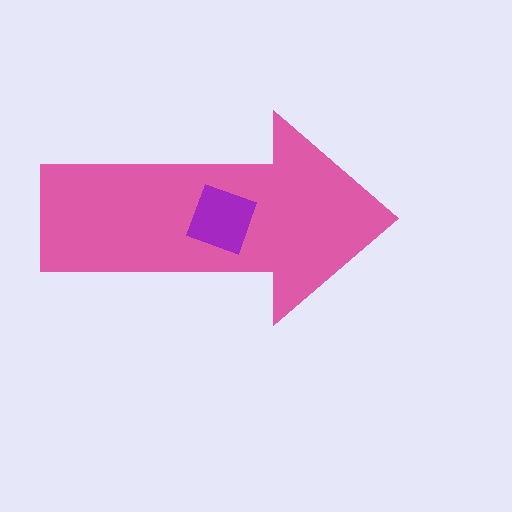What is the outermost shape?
The pink arrow.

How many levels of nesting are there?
2.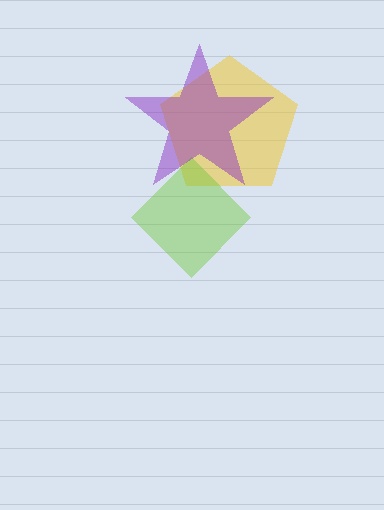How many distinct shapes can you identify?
There are 3 distinct shapes: a yellow pentagon, a lime diamond, a purple star.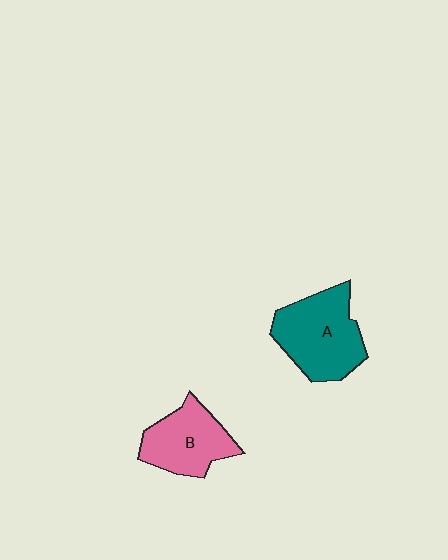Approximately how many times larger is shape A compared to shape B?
Approximately 1.3 times.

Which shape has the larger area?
Shape A (teal).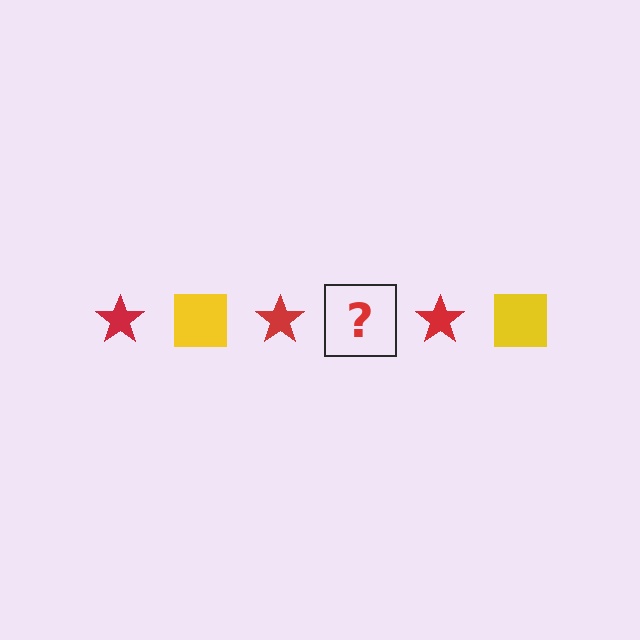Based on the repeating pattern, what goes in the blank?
The blank should be a yellow square.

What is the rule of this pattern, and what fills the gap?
The rule is that the pattern alternates between red star and yellow square. The gap should be filled with a yellow square.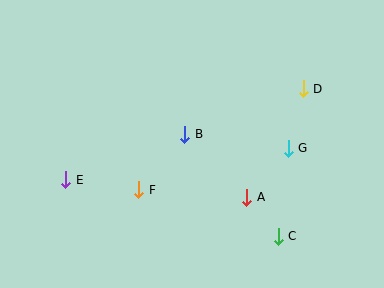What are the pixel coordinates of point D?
Point D is at (303, 89).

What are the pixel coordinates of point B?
Point B is at (185, 134).